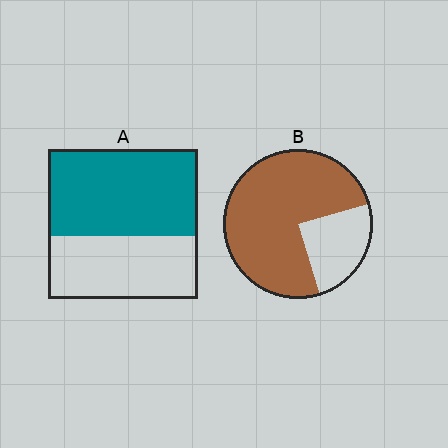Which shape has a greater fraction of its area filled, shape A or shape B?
Shape B.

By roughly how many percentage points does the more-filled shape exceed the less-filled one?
By roughly 15 percentage points (B over A).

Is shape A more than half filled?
Yes.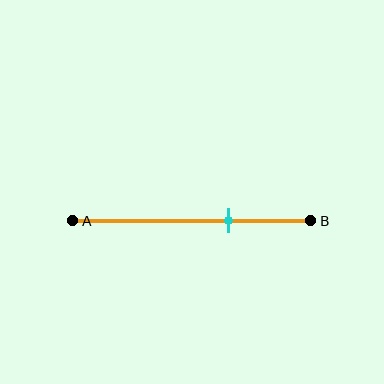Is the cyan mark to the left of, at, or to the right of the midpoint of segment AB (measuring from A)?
The cyan mark is to the right of the midpoint of segment AB.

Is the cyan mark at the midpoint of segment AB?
No, the mark is at about 65% from A, not at the 50% midpoint.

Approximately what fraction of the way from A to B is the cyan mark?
The cyan mark is approximately 65% of the way from A to B.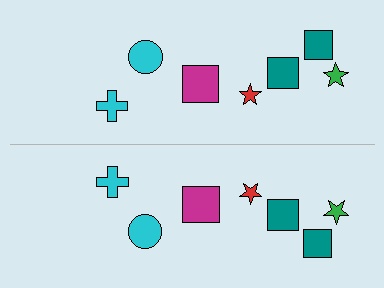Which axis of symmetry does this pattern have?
The pattern has a horizontal axis of symmetry running through the center of the image.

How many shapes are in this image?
There are 14 shapes in this image.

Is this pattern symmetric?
Yes, this pattern has bilateral (reflection) symmetry.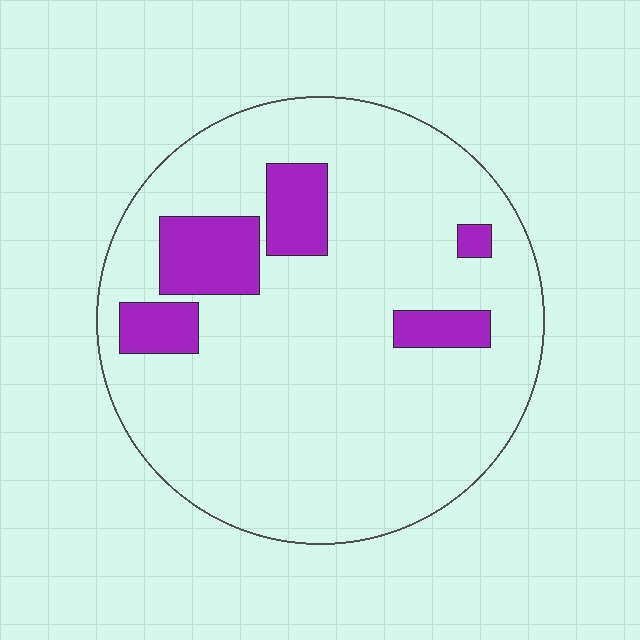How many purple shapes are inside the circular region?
5.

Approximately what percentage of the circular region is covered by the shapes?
Approximately 15%.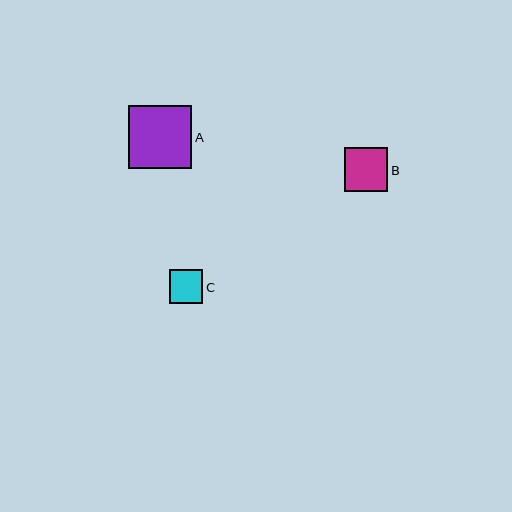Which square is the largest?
Square A is the largest with a size of approximately 63 pixels.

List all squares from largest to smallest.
From largest to smallest: A, B, C.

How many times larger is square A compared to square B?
Square A is approximately 1.5 times the size of square B.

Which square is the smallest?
Square C is the smallest with a size of approximately 34 pixels.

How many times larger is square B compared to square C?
Square B is approximately 1.3 times the size of square C.